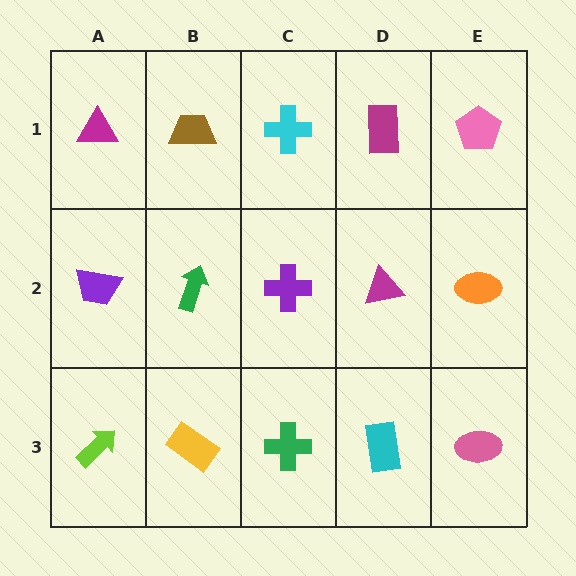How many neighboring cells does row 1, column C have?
3.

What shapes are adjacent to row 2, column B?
A brown trapezoid (row 1, column B), a yellow rectangle (row 3, column B), a purple trapezoid (row 2, column A), a purple cross (row 2, column C).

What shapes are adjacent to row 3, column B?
A green arrow (row 2, column B), a lime arrow (row 3, column A), a green cross (row 3, column C).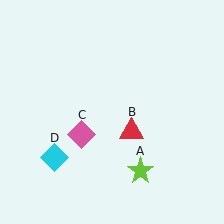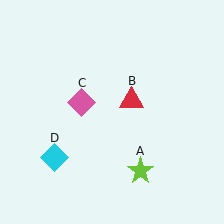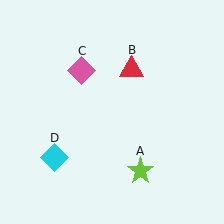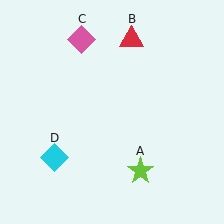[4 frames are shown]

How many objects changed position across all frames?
2 objects changed position: red triangle (object B), pink diamond (object C).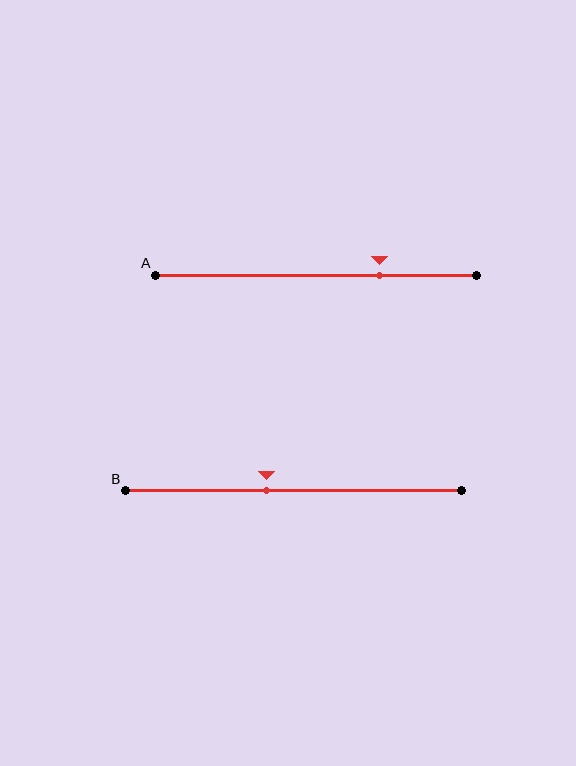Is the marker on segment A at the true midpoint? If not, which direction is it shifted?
No, the marker on segment A is shifted to the right by about 20% of the segment length.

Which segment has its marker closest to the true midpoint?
Segment B has its marker closest to the true midpoint.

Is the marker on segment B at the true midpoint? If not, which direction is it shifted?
No, the marker on segment B is shifted to the left by about 8% of the segment length.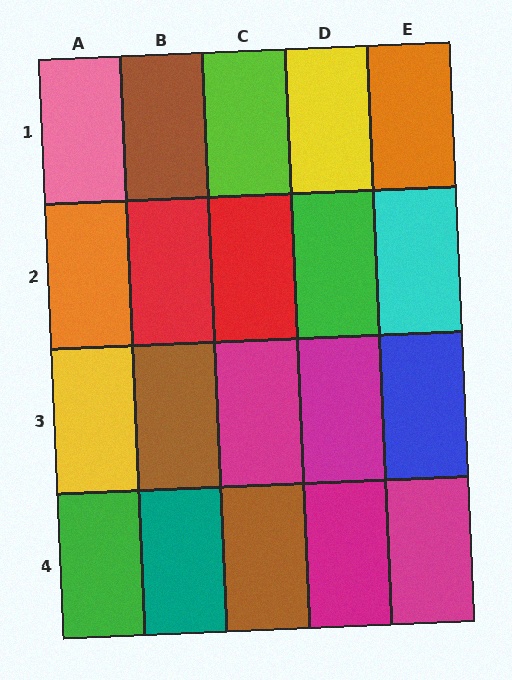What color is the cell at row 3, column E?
Blue.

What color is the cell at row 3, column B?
Brown.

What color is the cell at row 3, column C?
Magenta.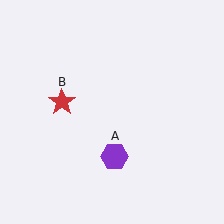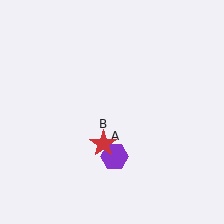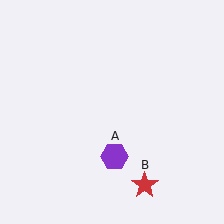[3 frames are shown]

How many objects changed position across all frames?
1 object changed position: red star (object B).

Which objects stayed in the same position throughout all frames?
Purple hexagon (object A) remained stationary.